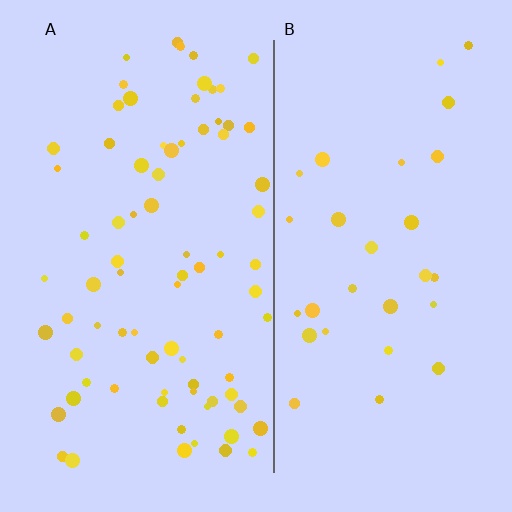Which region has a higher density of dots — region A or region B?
A (the left).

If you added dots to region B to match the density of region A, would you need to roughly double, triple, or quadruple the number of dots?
Approximately triple.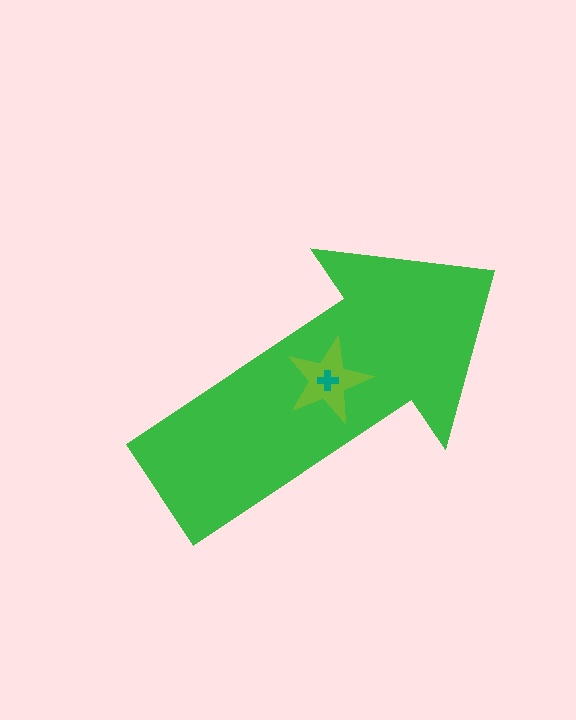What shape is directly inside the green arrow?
The lime star.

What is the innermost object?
The teal cross.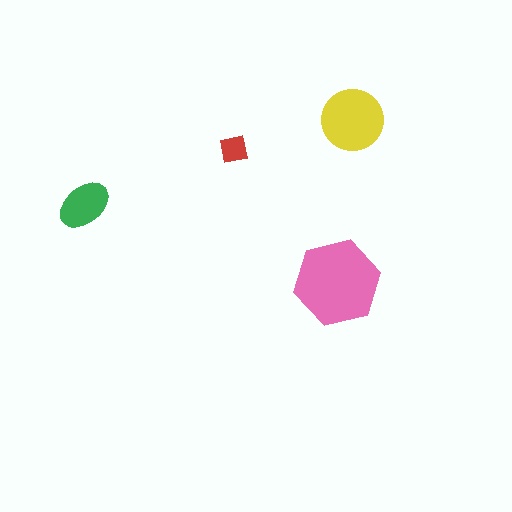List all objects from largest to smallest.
The pink hexagon, the yellow circle, the green ellipse, the red square.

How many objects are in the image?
There are 4 objects in the image.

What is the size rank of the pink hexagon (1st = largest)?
1st.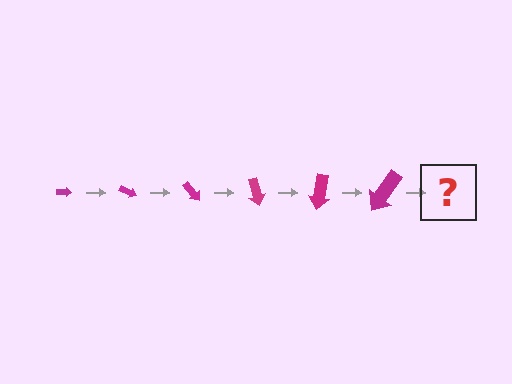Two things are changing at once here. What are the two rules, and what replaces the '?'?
The two rules are that the arrow grows larger each step and it rotates 25 degrees each step. The '?' should be an arrow, larger than the previous one and rotated 150 degrees from the start.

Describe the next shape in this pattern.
It should be an arrow, larger than the previous one and rotated 150 degrees from the start.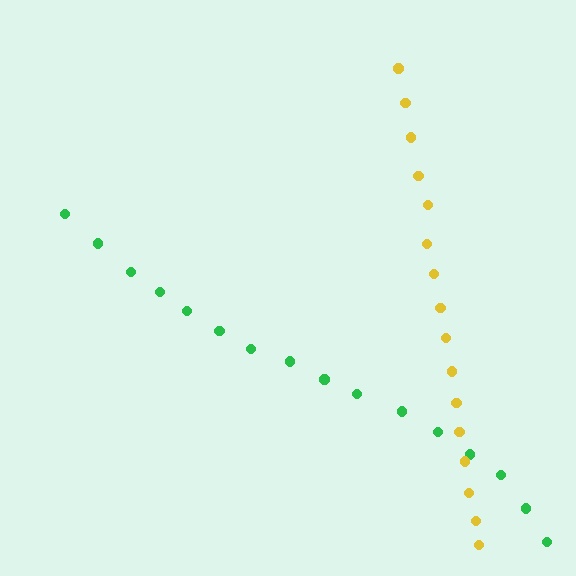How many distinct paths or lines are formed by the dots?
There are 2 distinct paths.